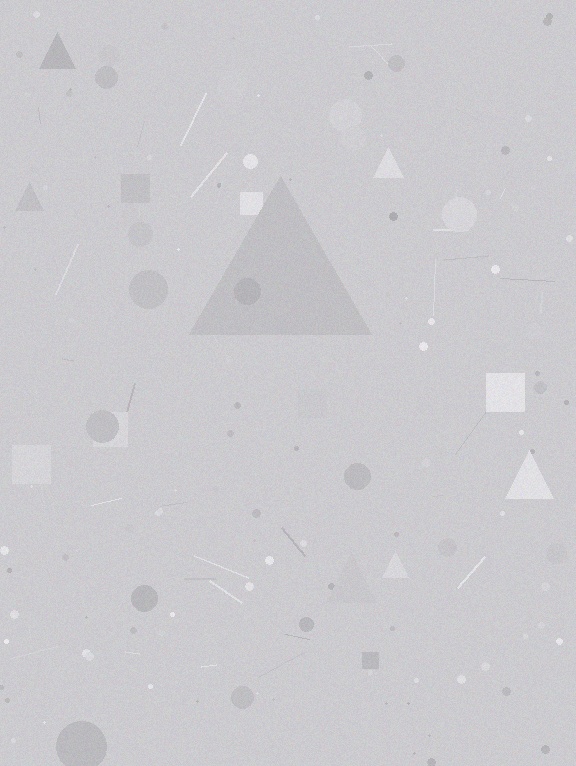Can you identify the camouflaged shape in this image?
The camouflaged shape is a triangle.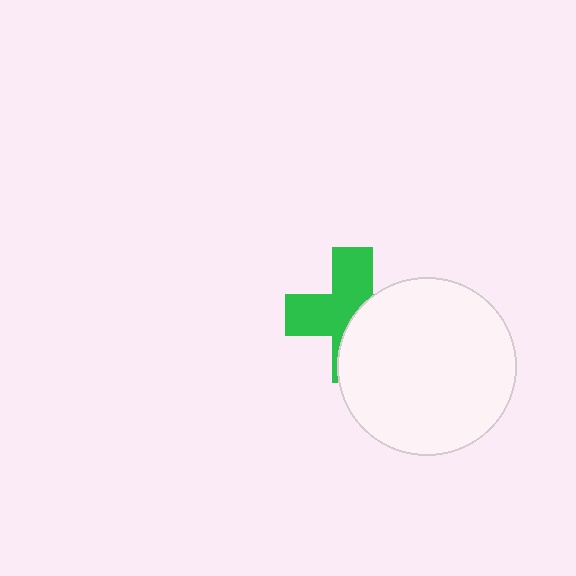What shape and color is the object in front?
The object in front is a white circle.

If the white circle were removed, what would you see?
You would see the complete green cross.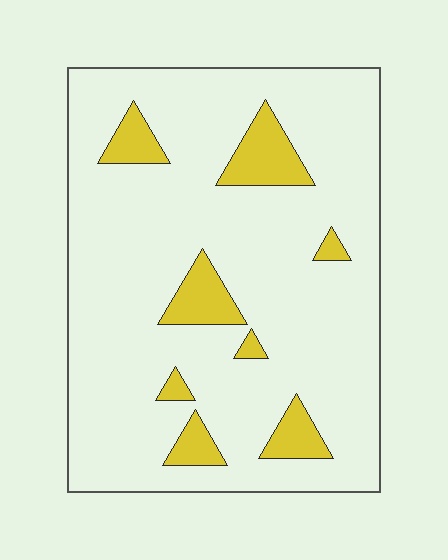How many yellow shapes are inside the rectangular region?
8.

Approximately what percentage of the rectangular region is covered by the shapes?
Approximately 15%.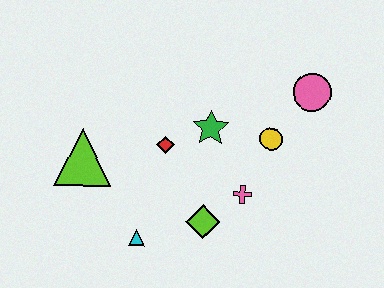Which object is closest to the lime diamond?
The pink cross is closest to the lime diamond.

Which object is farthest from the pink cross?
The lime triangle is farthest from the pink cross.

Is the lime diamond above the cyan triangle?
Yes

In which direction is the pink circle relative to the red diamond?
The pink circle is to the right of the red diamond.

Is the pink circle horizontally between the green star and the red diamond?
No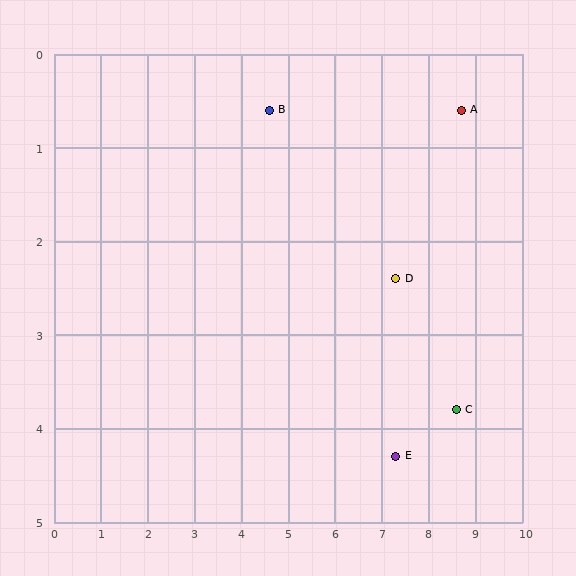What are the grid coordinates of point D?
Point D is at approximately (7.3, 2.4).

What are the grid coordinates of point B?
Point B is at approximately (4.6, 0.6).